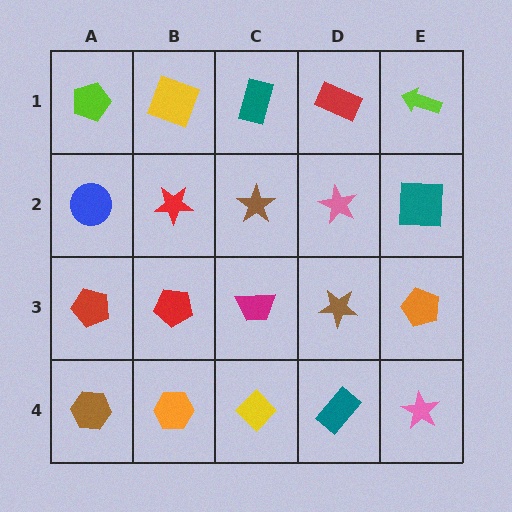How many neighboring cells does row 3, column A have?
3.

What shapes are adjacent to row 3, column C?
A brown star (row 2, column C), a yellow diamond (row 4, column C), a red pentagon (row 3, column B), a brown star (row 3, column D).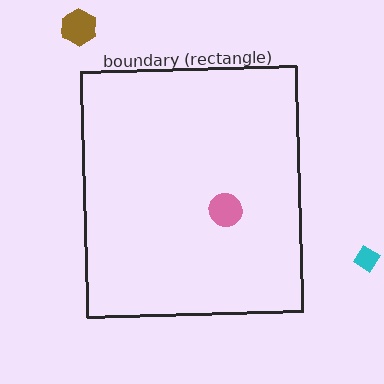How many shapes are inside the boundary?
1 inside, 2 outside.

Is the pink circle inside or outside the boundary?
Inside.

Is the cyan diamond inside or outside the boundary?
Outside.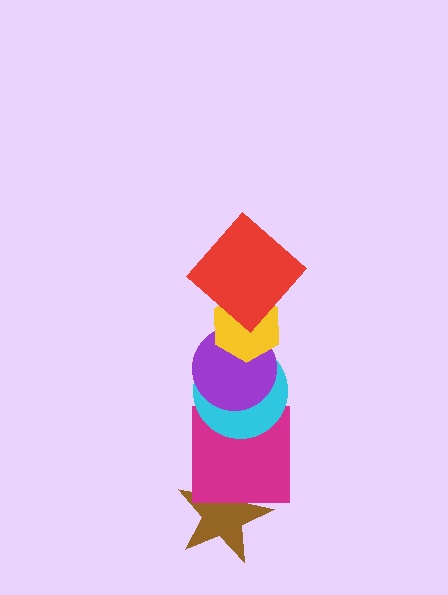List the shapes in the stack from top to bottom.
From top to bottom: the red diamond, the yellow hexagon, the purple circle, the cyan circle, the magenta square, the brown star.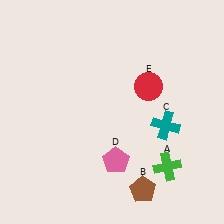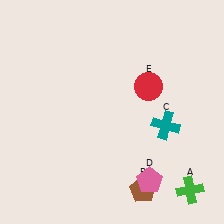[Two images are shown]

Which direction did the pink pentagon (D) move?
The pink pentagon (D) moved right.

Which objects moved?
The objects that moved are: the green cross (A), the pink pentagon (D).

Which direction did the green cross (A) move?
The green cross (A) moved down.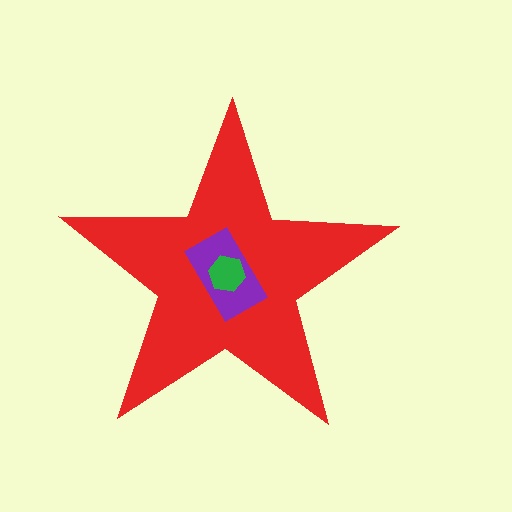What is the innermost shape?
The green hexagon.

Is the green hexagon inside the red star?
Yes.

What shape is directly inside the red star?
The purple rectangle.